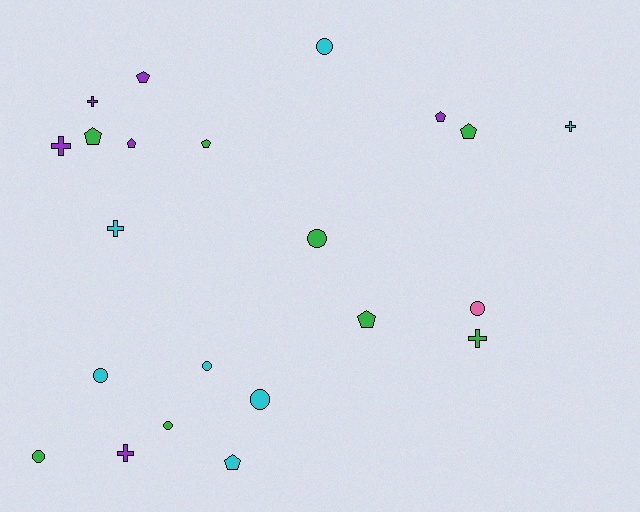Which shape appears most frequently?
Circle, with 8 objects.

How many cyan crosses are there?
There are 2 cyan crosses.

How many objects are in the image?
There are 22 objects.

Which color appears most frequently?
Green, with 8 objects.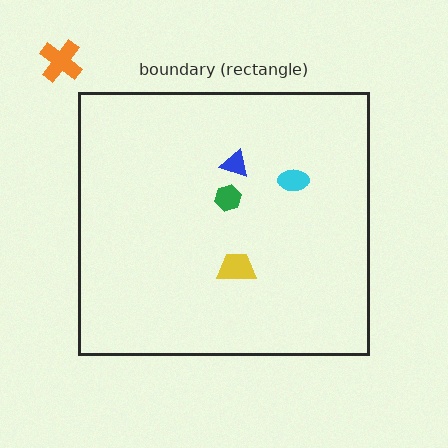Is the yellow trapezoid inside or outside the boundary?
Inside.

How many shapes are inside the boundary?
4 inside, 1 outside.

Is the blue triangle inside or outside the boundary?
Inside.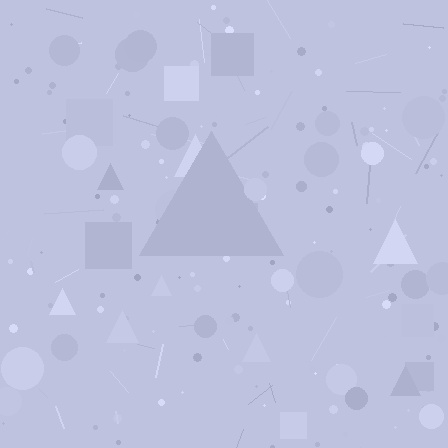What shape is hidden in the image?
A triangle is hidden in the image.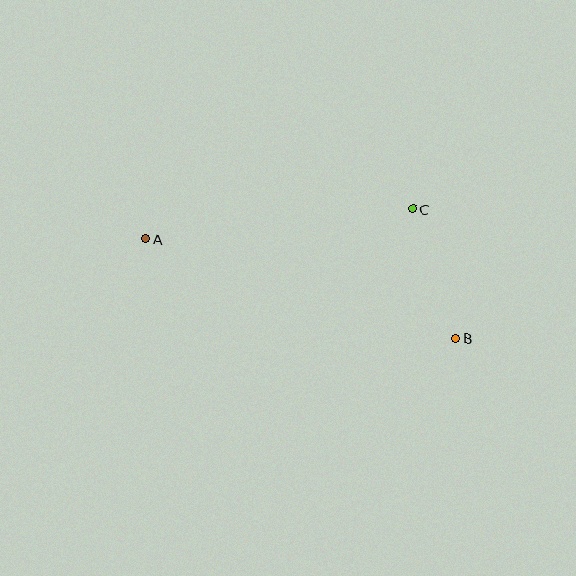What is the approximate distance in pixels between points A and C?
The distance between A and C is approximately 269 pixels.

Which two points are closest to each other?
Points B and C are closest to each other.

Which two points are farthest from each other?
Points A and B are farthest from each other.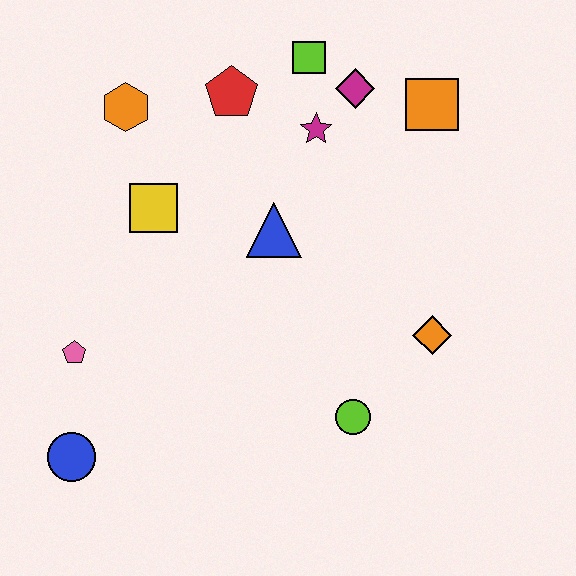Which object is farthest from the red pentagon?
The blue circle is farthest from the red pentagon.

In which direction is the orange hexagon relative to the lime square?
The orange hexagon is to the left of the lime square.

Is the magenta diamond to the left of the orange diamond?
Yes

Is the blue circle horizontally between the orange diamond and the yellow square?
No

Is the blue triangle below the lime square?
Yes